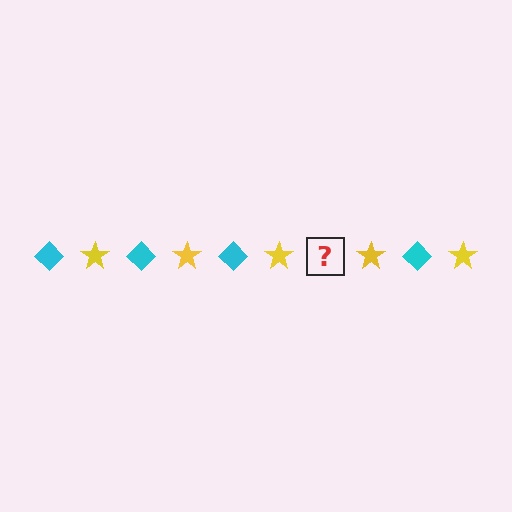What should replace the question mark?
The question mark should be replaced with a cyan diamond.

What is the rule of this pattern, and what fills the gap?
The rule is that the pattern alternates between cyan diamond and yellow star. The gap should be filled with a cyan diamond.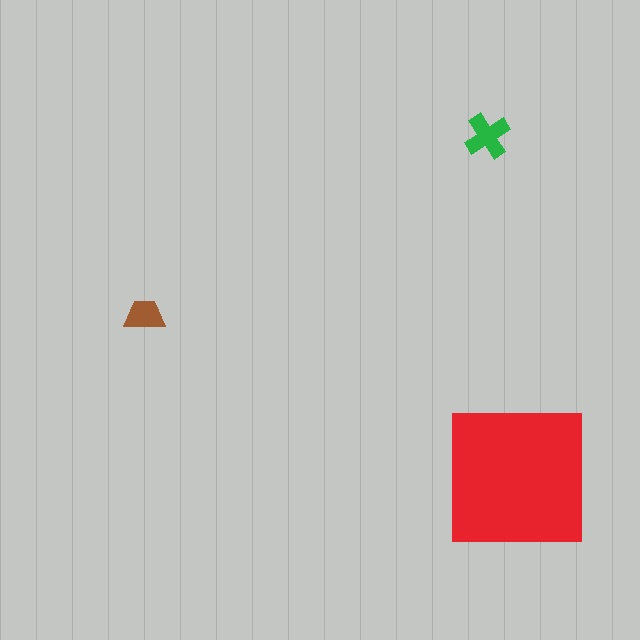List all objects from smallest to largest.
The brown trapezoid, the green cross, the red square.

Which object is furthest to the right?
The red square is rightmost.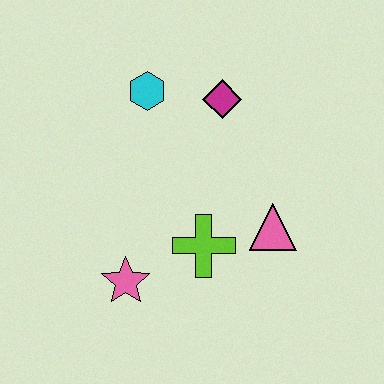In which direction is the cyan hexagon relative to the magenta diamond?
The cyan hexagon is to the left of the magenta diamond.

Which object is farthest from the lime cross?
The cyan hexagon is farthest from the lime cross.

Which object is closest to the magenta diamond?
The cyan hexagon is closest to the magenta diamond.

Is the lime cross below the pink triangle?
Yes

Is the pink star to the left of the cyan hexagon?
Yes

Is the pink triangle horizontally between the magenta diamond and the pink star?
No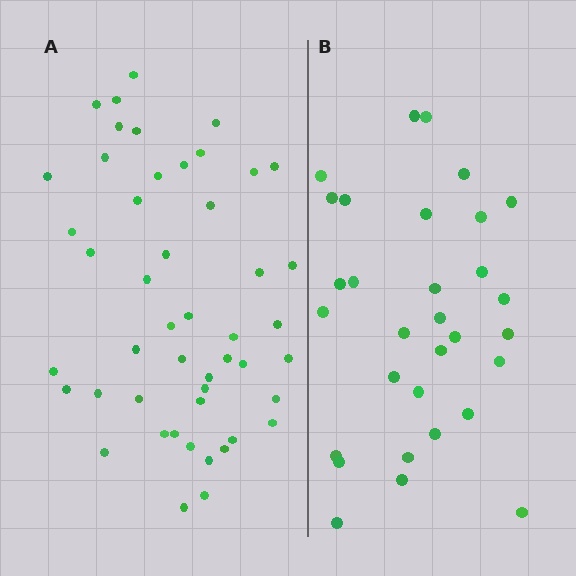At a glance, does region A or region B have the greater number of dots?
Region A (the left region) has more dots.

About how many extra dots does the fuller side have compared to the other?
Region A has approximately 15 more dots than region B.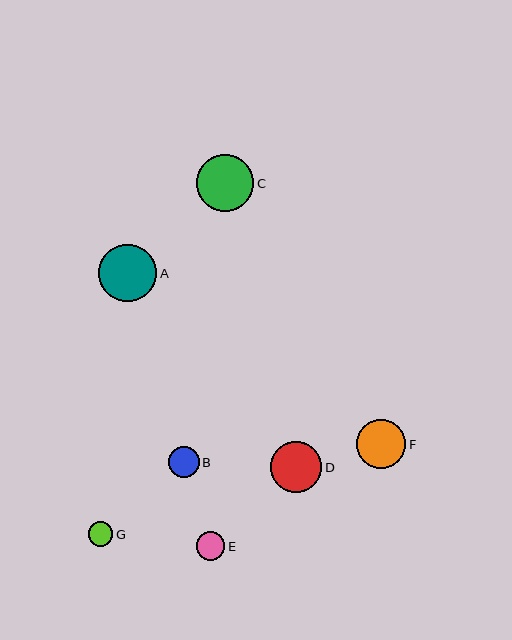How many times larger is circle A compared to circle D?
Circle A is approximately 1.1 times the size of circle D.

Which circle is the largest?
Circle A is the largest with a size of approximately 58 pixels.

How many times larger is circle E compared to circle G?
Circle E is approximately 1.2 times the size of circle G.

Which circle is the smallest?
Circle G is the smallest with a size of approximately 24 pixels.